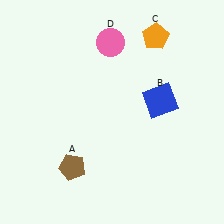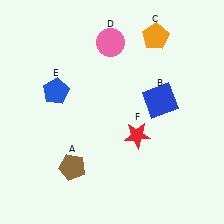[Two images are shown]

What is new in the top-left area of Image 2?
A blue pentagon (E) was added in the top-left area of Image 2.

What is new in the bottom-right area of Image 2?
A red star (F) was added in the bottom-right area of Image 2.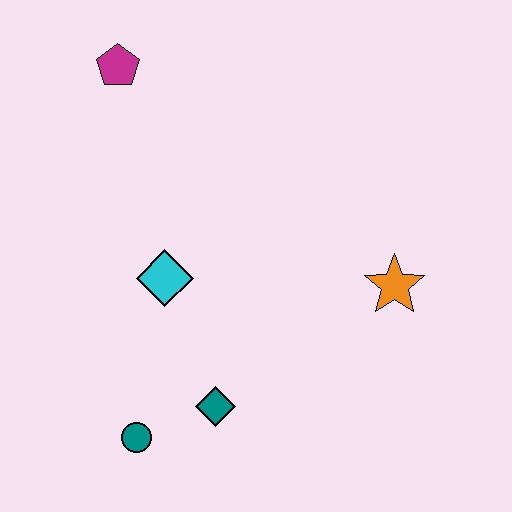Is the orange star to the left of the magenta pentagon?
No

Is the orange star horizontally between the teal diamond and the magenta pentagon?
No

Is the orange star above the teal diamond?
Yes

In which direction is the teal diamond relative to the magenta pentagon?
The teal diamond is below the magenta pentagon.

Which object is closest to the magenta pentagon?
The cyan diamond is closest to the magenta pentagon.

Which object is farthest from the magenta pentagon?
The teal circle is farthest from the magenta pentagon.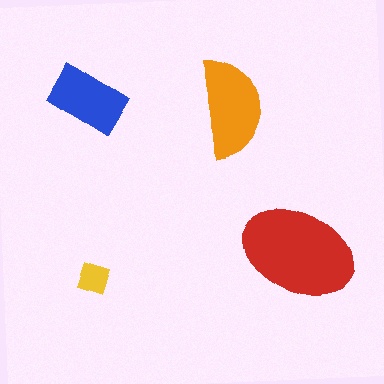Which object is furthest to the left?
The yellow diamond is leftmost.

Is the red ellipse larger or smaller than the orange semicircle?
Larger.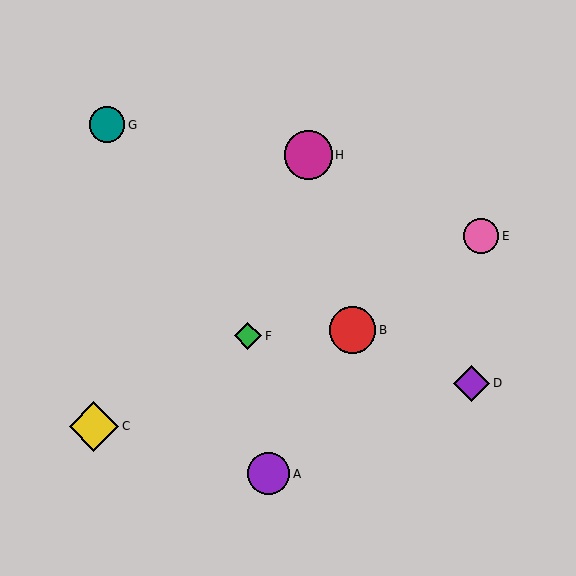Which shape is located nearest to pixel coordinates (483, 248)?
The pink circle (labeled E) at (481, 236) is nearest to that location.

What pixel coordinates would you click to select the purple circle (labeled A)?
Click at (269, 474) to select the purple circle A.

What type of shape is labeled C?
Shape C is a yellow diamond.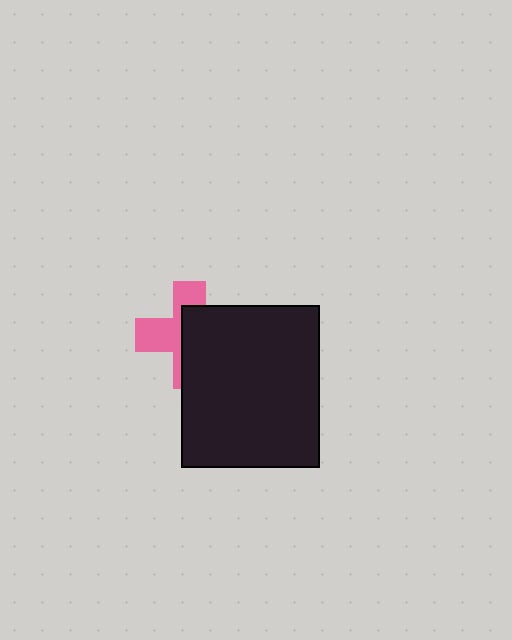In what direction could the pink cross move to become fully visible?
The pink cross could move left. That would shift it out from behind the black rectangle entirely.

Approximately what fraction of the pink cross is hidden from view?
Roughly 55% of the pink cross is hidden behind the black rectangle.